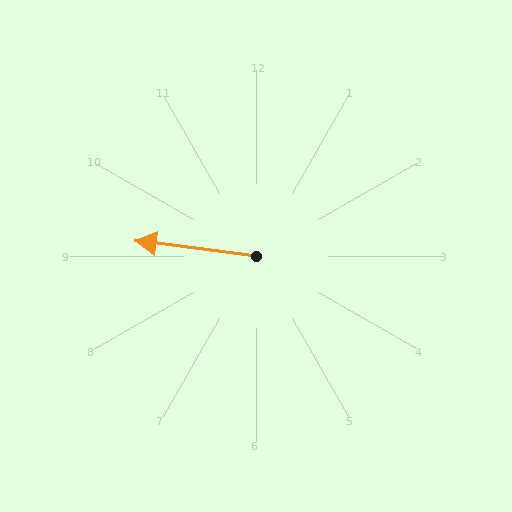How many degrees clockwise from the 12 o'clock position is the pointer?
Approximately 277 degrees.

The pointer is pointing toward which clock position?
Roughly 9 o'clock.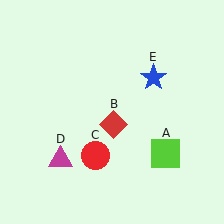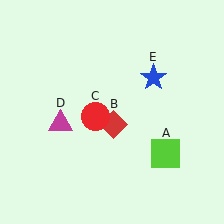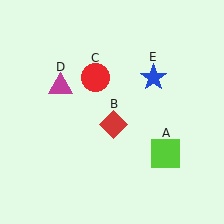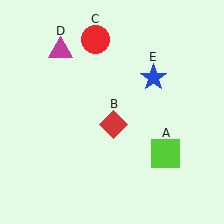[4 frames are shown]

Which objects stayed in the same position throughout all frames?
Lime square (object A) and red diamond (object B) and blue star (object E) remained stationary.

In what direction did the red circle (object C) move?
The red circle (object C) moved up.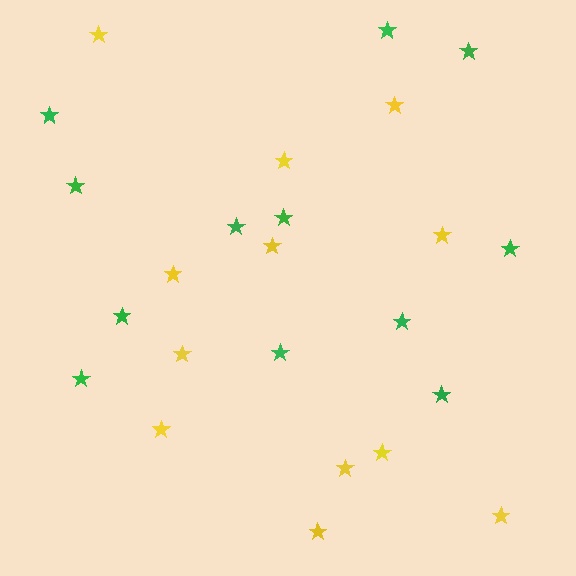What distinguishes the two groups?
There are 2 groups: one group of green stars (12) and one group of yellow stars (12).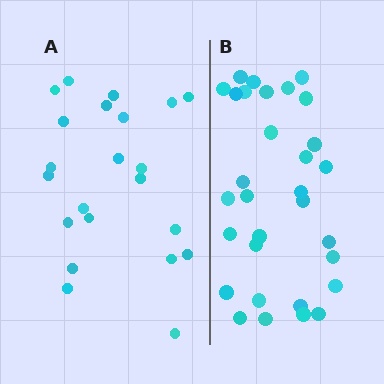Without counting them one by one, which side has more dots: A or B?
Region B (the right region) has more dots.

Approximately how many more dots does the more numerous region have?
Region B has roughly 8 or so more dots than region A.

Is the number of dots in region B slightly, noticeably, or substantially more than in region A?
Region B has noticeably more, but not dramatically so. The ratio is roughly 1.4 to 1.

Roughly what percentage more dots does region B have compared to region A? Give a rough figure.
About 40% more.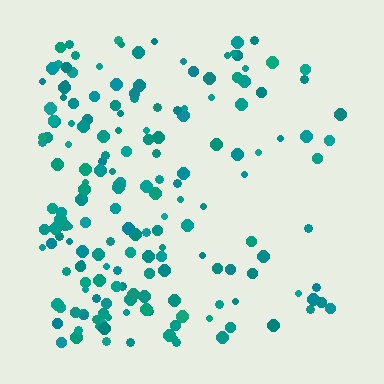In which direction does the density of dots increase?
From right to left, with the left side densest.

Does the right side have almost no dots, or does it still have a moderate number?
Still a moderate number, just noticeably fewer than the left.